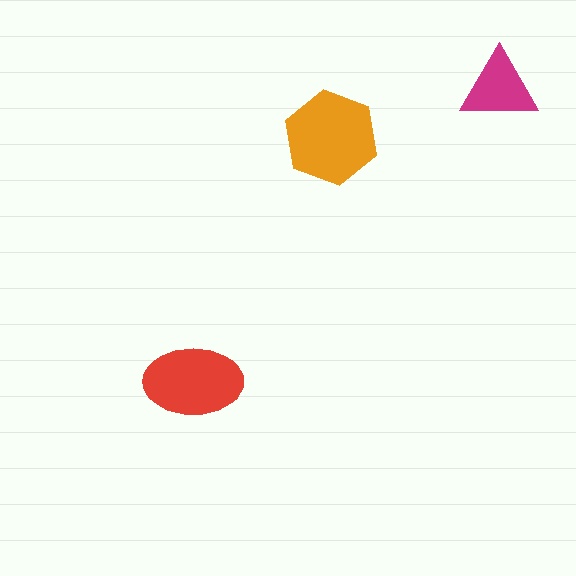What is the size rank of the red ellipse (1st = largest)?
2nd.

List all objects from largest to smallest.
The orange hexagon, the red ellipse, the magenta triangle.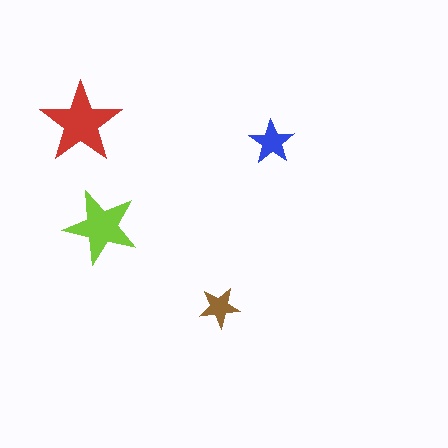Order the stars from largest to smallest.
the red one, the lime one, the blue one, the brown one.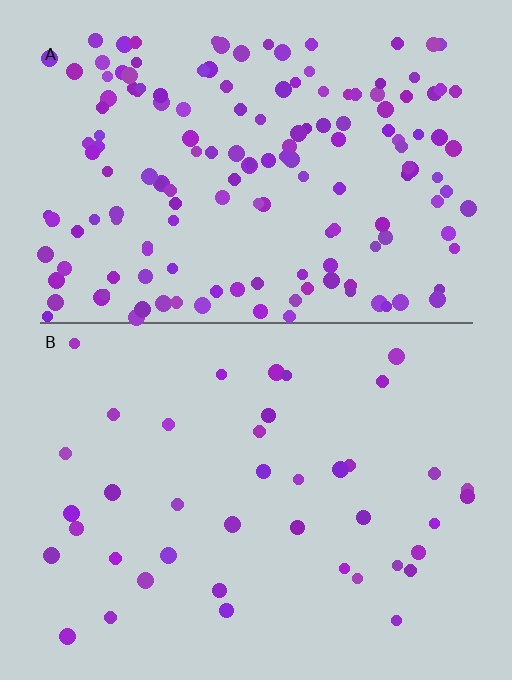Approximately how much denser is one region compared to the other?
Approximately 3.9× — region A over region B.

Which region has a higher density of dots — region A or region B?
A (the top).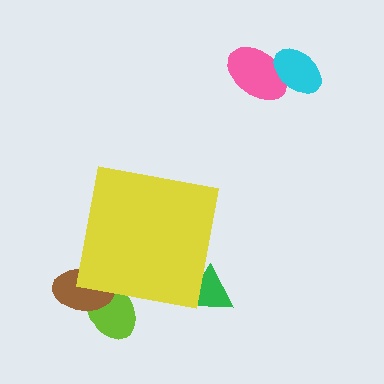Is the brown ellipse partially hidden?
Yes, the brown ellipse is partially hidden behind the yellow square.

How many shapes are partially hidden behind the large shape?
3 shapes are partially hidden.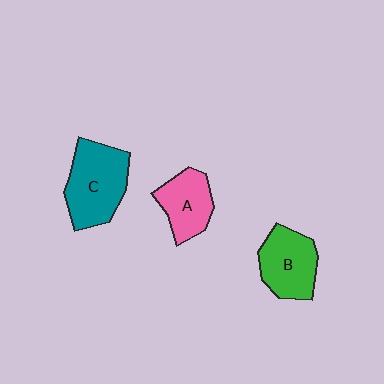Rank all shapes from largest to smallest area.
From largest to smallest: C (teal), B (green), A (pink).